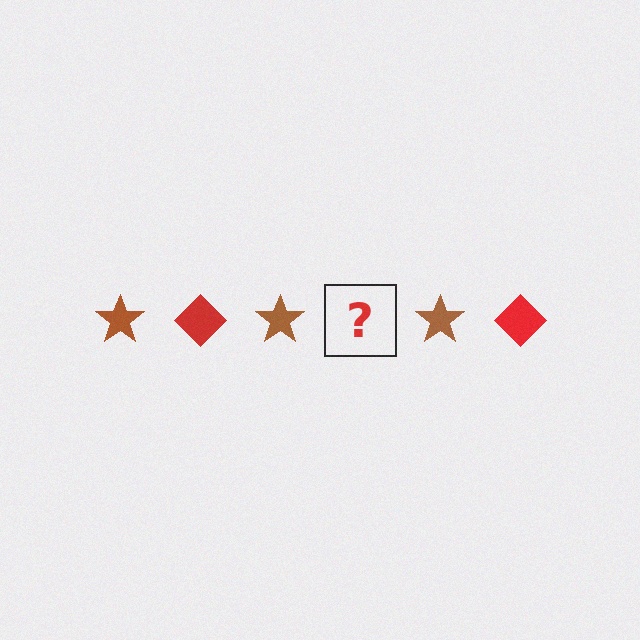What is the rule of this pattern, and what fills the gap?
The rule is that the pattern alternates between brown star and red diamond. The gap should be filled with a red diamond.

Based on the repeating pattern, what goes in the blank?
The blank should be a red diamond.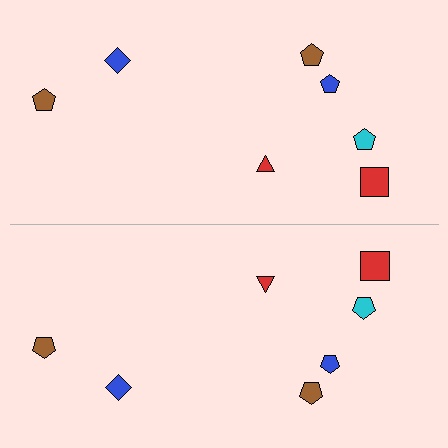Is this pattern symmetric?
Yes, this pattern has bilateral (reflection) symmetry.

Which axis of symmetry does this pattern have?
The pattern has a horizontal axis of symmetry running through the center of the image.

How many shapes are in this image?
There are 14 shapes in this image.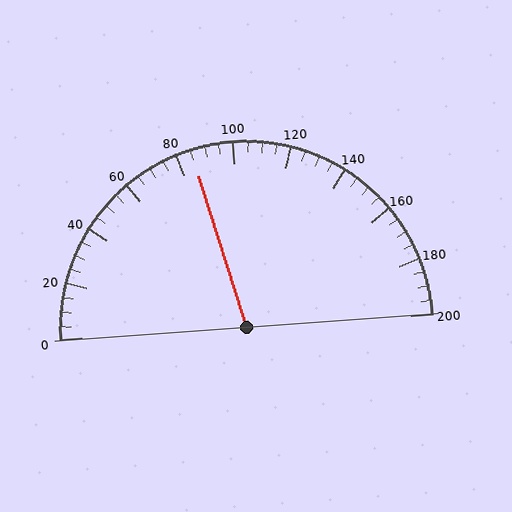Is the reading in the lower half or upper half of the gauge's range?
The reading is in the lower half of the range (0 to 200).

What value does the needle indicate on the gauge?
The needle indicates approximately 85.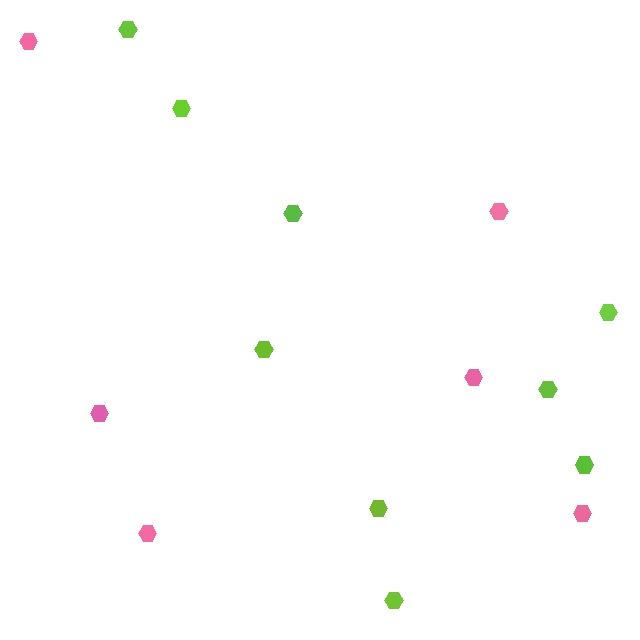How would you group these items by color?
There are 2 groups: one group of pink hexagons (6) and one group of lime hexagons (9).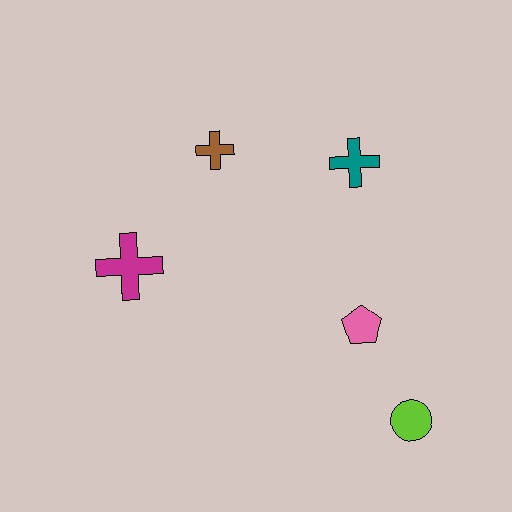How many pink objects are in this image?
There is 1 pink object.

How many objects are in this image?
There are 5 objects.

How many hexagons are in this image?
There are no hexagons.